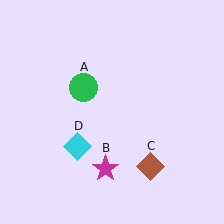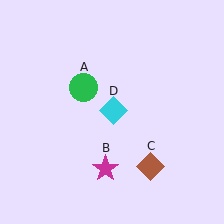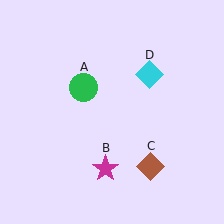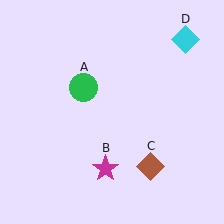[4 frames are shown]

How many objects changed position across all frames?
1 object changed position: cyan diamond (object D).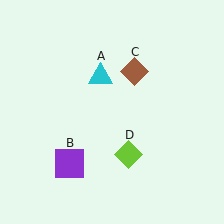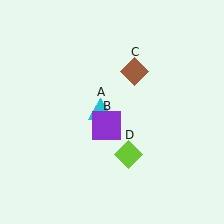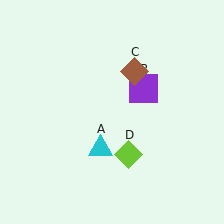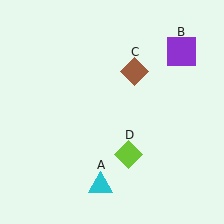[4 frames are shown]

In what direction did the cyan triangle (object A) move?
The cyan triangle (object A) moved down.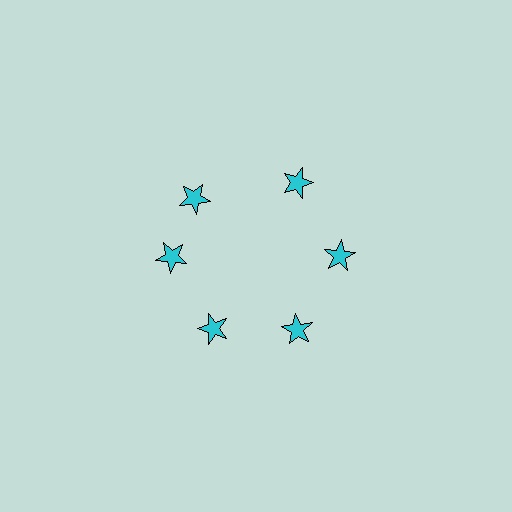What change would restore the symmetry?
The symmetry would be restored by rotating it back into even spacing with its neighbors so that all 6 stars sit at equal angles and equal distance from the center.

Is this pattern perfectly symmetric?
No. The 6 cyan stars are arranged in a ring, but one element near the 11 o'clock position is rotated out of alignment along the ring, breaking the 6-fold rotational symmetry.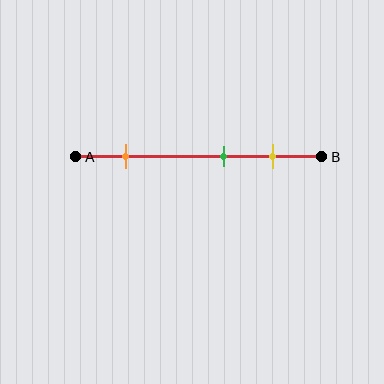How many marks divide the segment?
There are 3 marks dividing the segment.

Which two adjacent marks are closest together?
The green and yellow marks are the closest adjacent pair.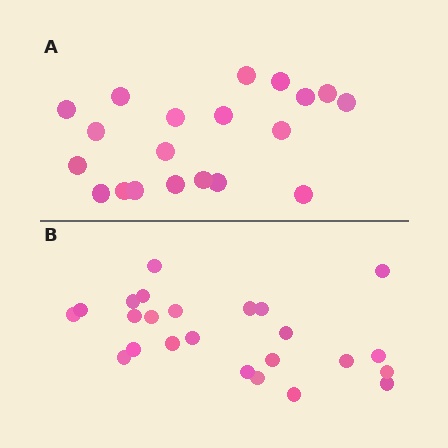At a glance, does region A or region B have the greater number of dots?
Region B (the bottom region) has more dots.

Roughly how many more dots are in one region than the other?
Region B has about 4 more dots than region A.